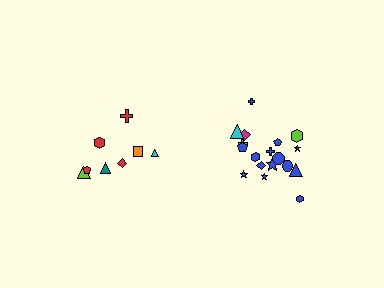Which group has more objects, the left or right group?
The right group.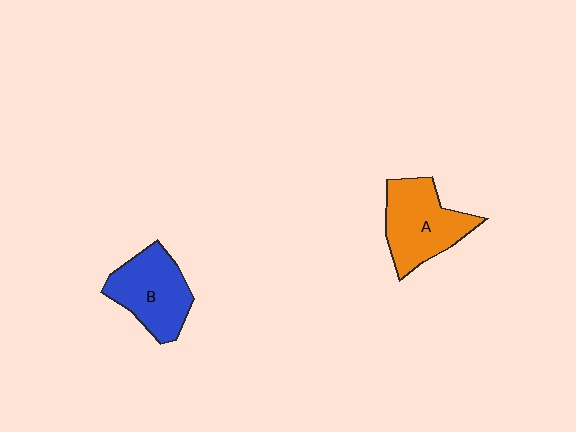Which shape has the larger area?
Shape A (orange).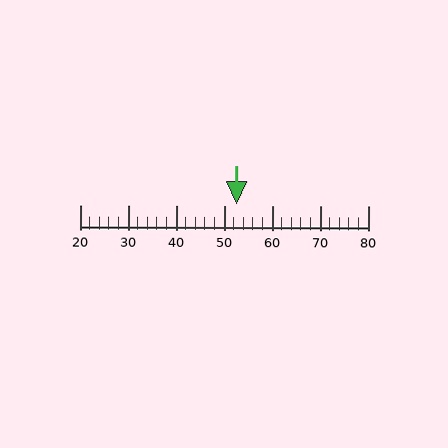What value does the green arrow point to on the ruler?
The green arrow points to approximately 53.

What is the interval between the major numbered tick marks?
The major tick marks are spaced 10 units apart.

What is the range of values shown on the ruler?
The ruler shows values from 20 to 80.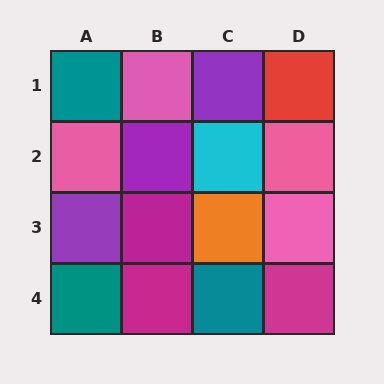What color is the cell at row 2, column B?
Purple.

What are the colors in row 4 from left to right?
Teal, magenta, teal, magenta.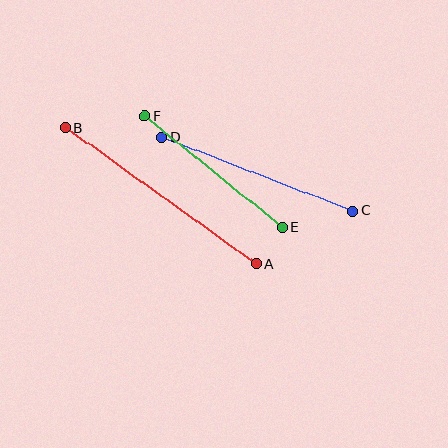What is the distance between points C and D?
The distance is approximately 204 pixels.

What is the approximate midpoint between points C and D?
The midpoint is at approximately (257, 174) pixels.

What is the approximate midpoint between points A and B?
The midpoint is at approximately (161, 196) pixels.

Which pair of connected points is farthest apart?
Points A and B are farthest apart.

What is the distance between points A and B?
The distance is approximately 234 pixels.